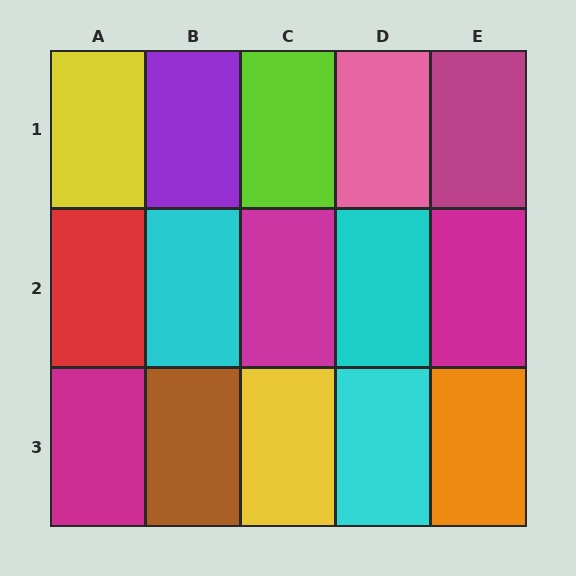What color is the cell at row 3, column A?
Magenta.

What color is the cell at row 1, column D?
Pink.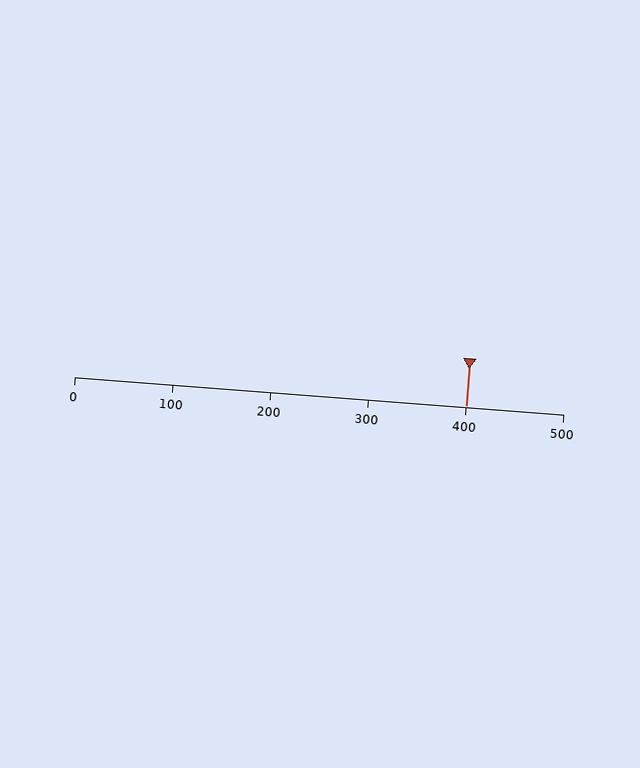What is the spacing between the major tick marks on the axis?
The major ticks are spaced 100 apart.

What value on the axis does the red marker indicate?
The marker indicates approximately 400.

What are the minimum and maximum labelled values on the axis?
The axis runs from 0 to 500.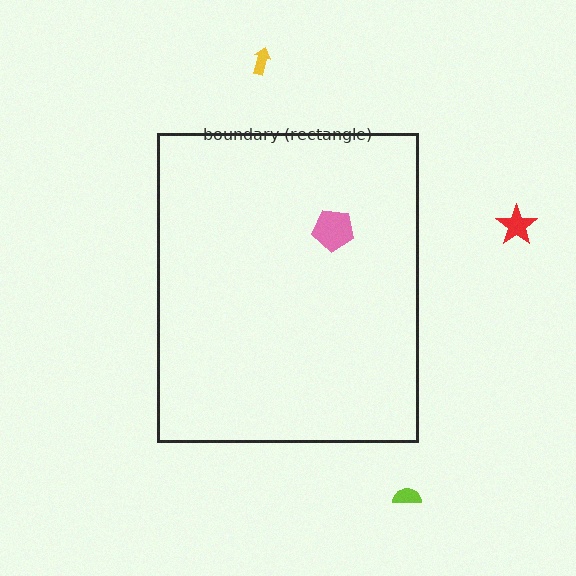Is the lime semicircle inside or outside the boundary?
Outside.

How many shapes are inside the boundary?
1 inside, 3 outside.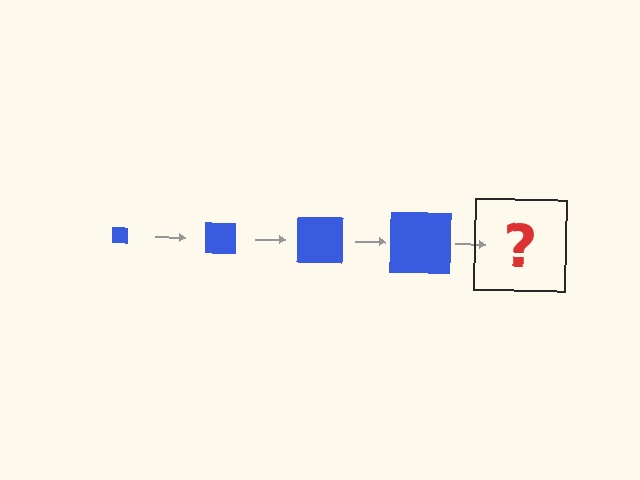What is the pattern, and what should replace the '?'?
The pattern is that the square gets progressively larger each step. The '?' should be a blue square, larger than the previous one.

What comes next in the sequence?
The next element should be a blue square, larger than the previous one.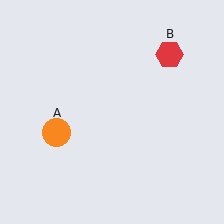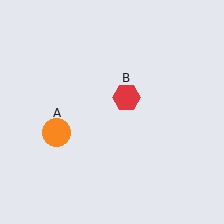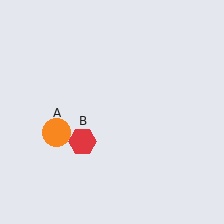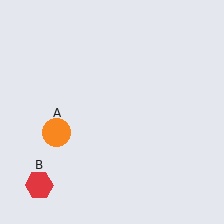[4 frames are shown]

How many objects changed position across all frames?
1 object changed position: red hexagon (object B).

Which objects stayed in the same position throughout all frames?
Orange circle (object A) remained stationary.